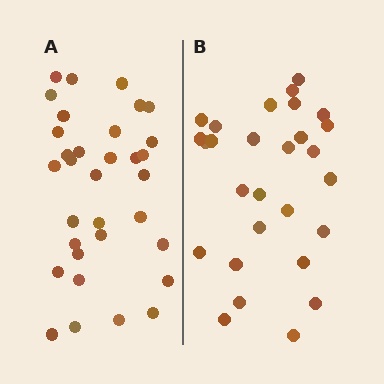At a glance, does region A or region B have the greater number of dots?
Region A (the left region) has more dots.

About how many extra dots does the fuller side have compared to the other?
Region A has about 5 more dots than region B.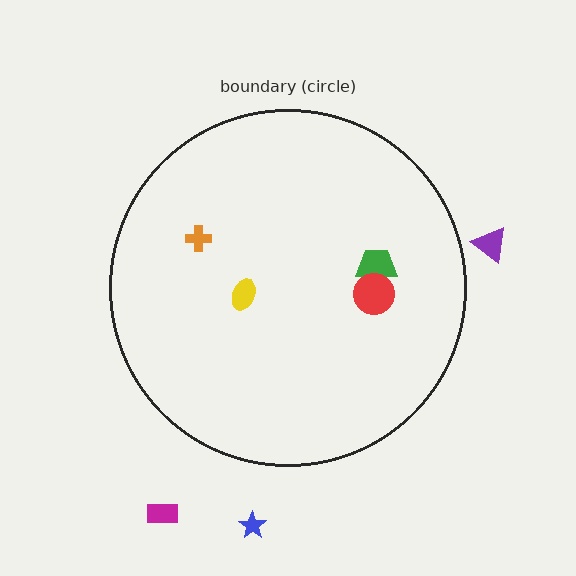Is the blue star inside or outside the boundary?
Outside.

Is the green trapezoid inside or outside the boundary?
Inside.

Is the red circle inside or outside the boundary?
Inside.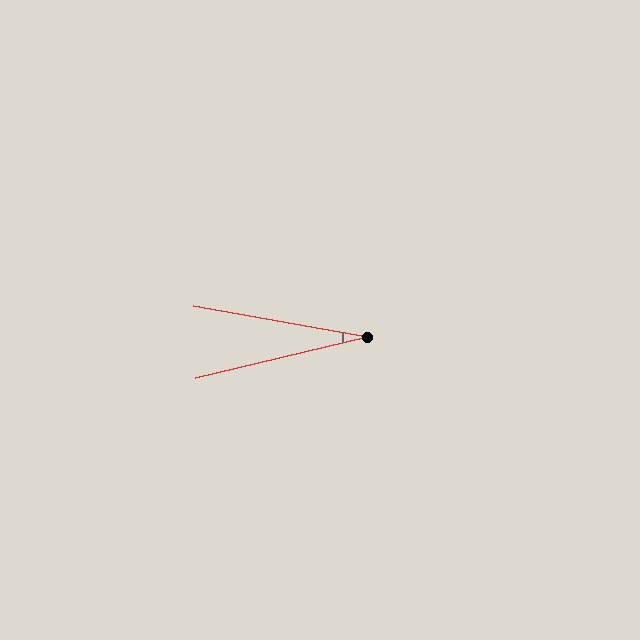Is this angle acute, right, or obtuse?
It is acute.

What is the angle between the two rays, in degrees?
Approximately 24 degrees.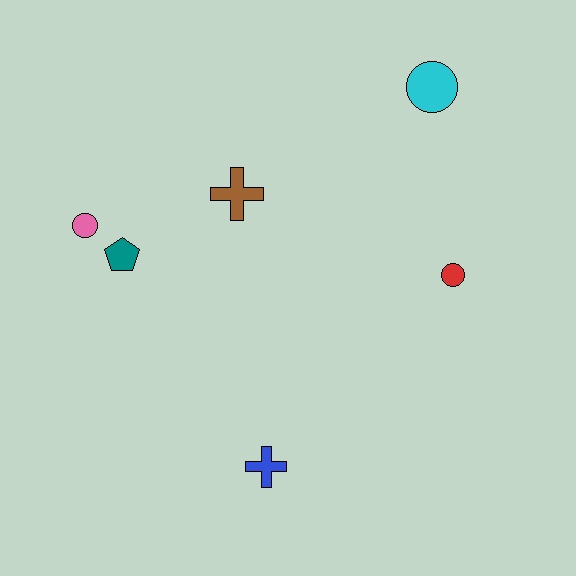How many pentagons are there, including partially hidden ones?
There is 1 pentagon.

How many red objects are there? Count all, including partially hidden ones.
There is 1 red object.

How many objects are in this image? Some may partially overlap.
There are 6 objects.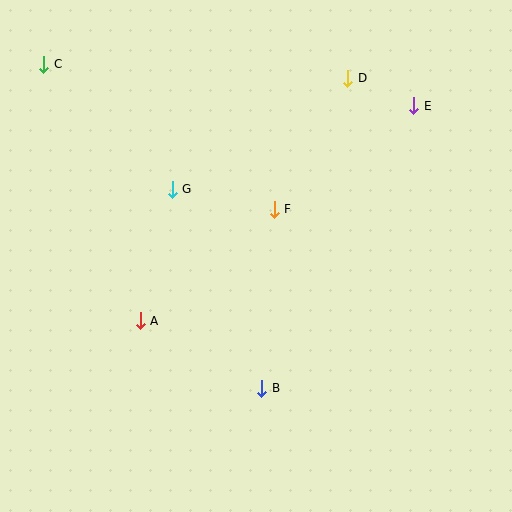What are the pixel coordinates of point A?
Point A is at (140, 321).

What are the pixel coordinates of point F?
Point F is at (274, 209).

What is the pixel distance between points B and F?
The distance between B and F is 180 pixels.